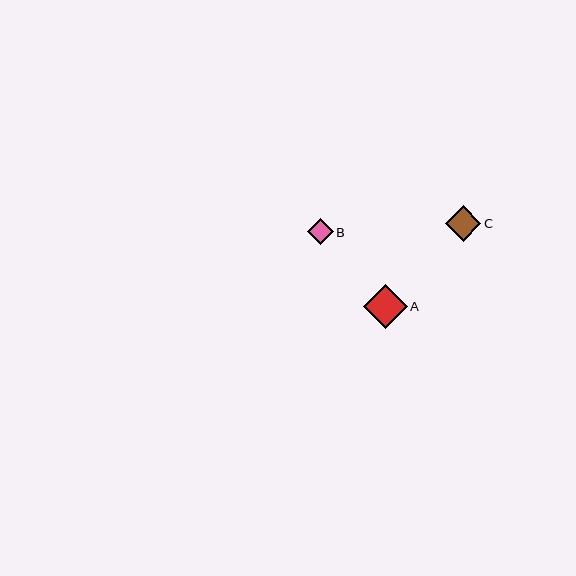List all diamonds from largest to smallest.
From largest to smallest: A, C, B.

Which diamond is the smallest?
Diamond B is the smallest with a size of approximately 26 pixels.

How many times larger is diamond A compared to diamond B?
Diamond A is approximately 1.7 times the size of diamond B.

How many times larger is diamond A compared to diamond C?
Diamond A is approximately 1.2 times the size of diamond C.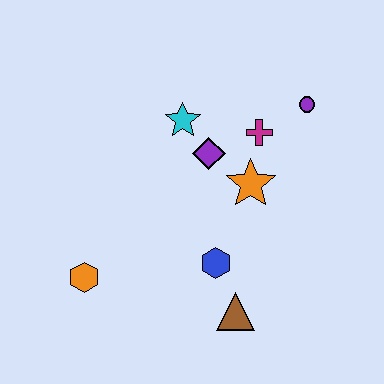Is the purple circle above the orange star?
Yes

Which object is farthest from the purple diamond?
The orange hexagon is farthest from the purple diamond.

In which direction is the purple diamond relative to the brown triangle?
The purple diamond is above the brown triangle.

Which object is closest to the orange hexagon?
The blue hexagon is closest to the orange hexagon.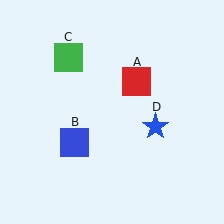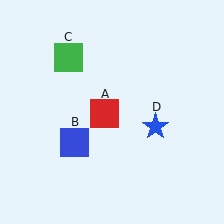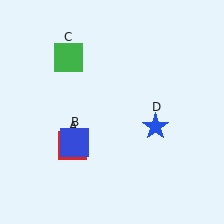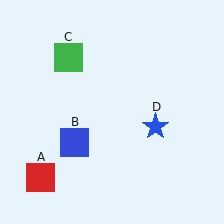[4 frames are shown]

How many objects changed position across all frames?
1 object changed position: red square (object A).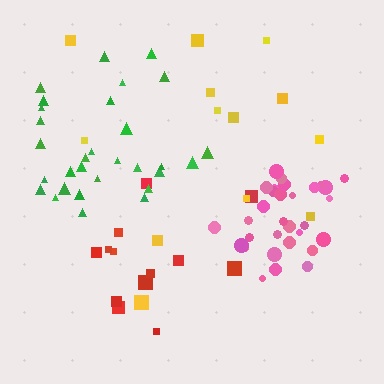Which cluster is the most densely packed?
Pink.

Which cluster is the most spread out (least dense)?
Yellow.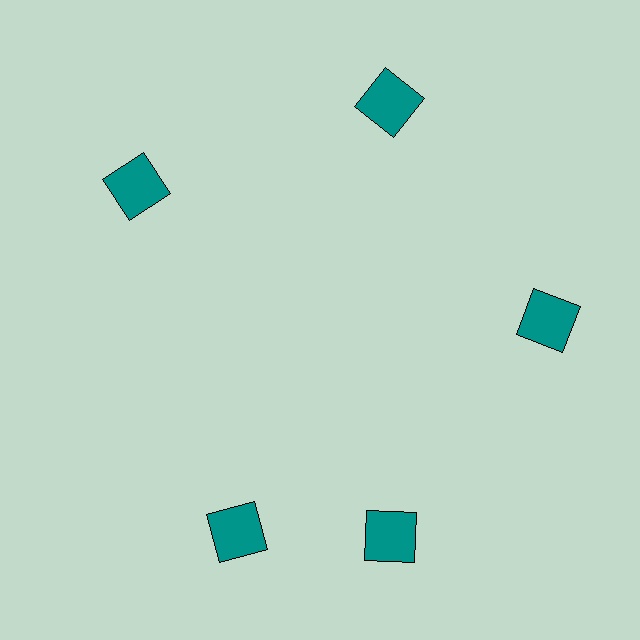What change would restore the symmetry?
The symmetry would be restored by rotating it back into even spacing with its neighbors so that all 5 squares sit at equal angles and equal distance from the center.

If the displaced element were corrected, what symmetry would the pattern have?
It would have 5-fold rotational symmetry — the pattern would map onto itself every 72 degrees.